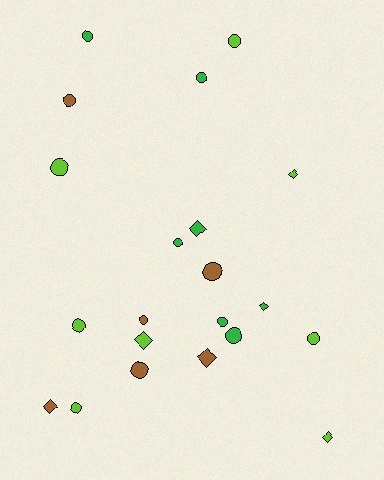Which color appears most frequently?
Lime, with 8 objects.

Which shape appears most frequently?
Circle, with 14 objects.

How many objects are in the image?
There are 21 objects.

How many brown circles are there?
There are 4 brown circles.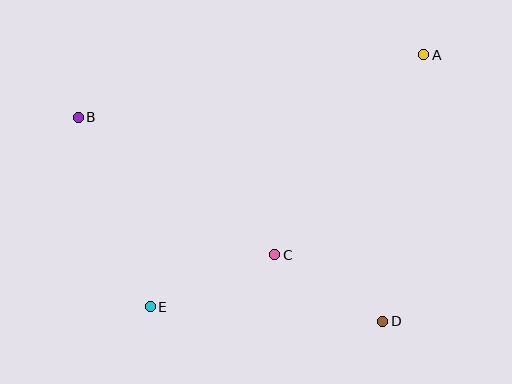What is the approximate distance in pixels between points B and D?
The distance between B and D is approximately 367 pixels.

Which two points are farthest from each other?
Points A and E are farthest from each other.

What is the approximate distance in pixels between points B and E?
The distance between B and E is approximately 203 pixels.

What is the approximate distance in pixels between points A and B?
The distance between A and B is approximately 352 pixels.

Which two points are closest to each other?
Points C and D are closest to each other.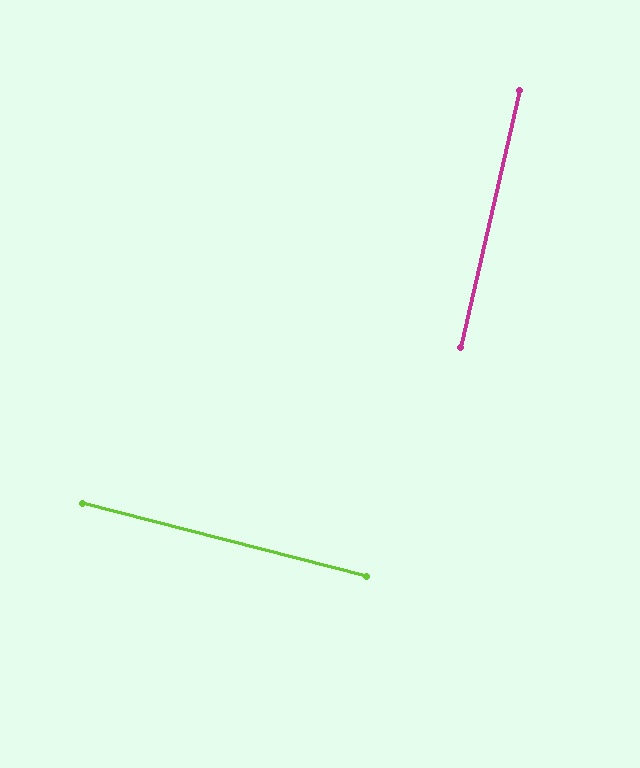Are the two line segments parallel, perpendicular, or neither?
Perpendicular — they meet at approximately 88°.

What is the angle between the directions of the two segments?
Approximately 88 degrees.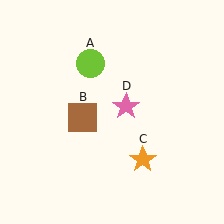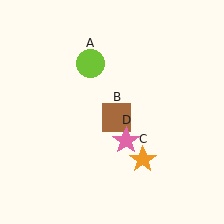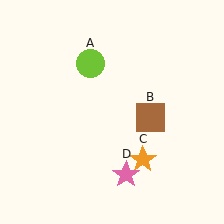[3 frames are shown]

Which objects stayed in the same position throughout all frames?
Lime circle (object A) and orange star (object C) remained stationary.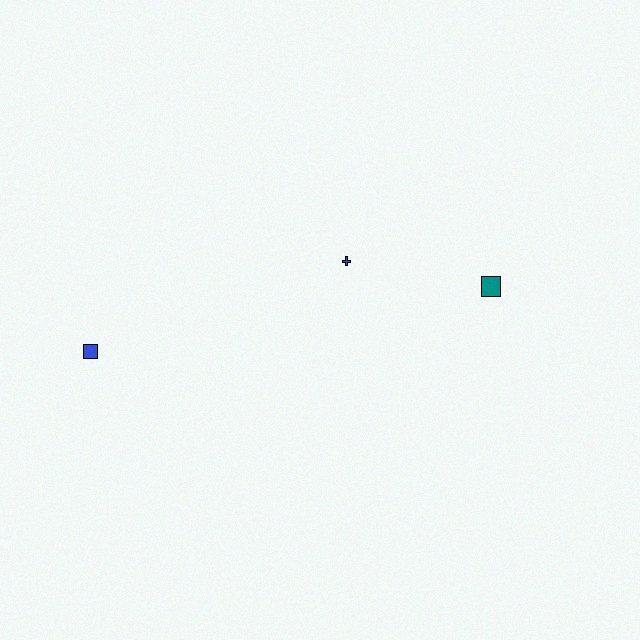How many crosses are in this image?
There is 1 cross.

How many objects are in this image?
There are 3 objects.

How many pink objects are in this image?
There are no pink objects.